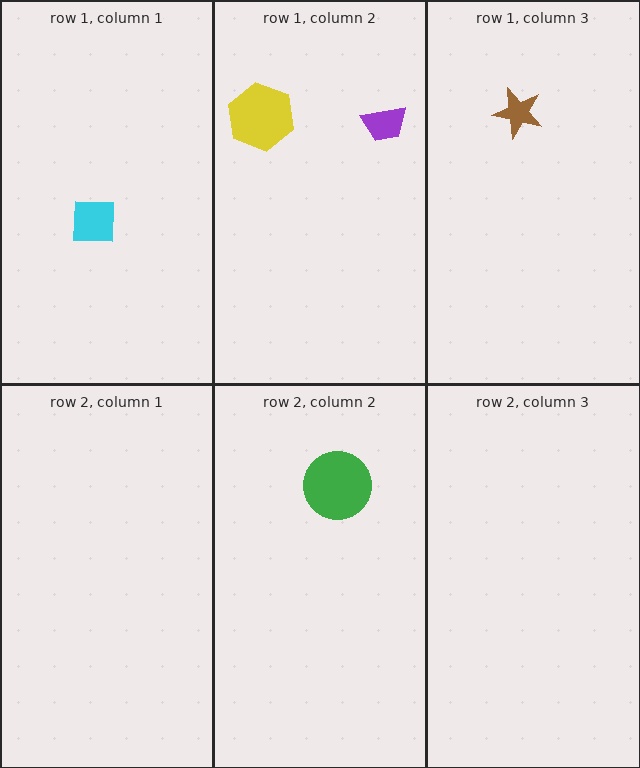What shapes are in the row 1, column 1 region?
The cyan square.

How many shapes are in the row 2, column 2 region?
1.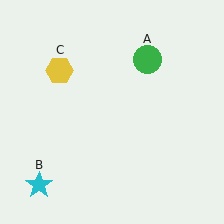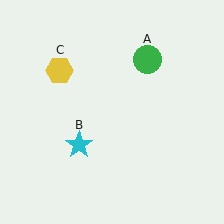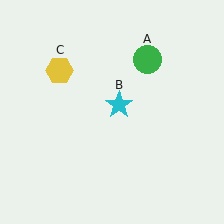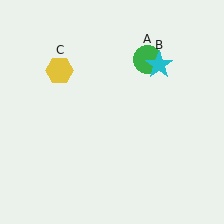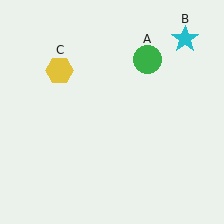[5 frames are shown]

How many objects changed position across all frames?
1 object changed position: cyan star (object B).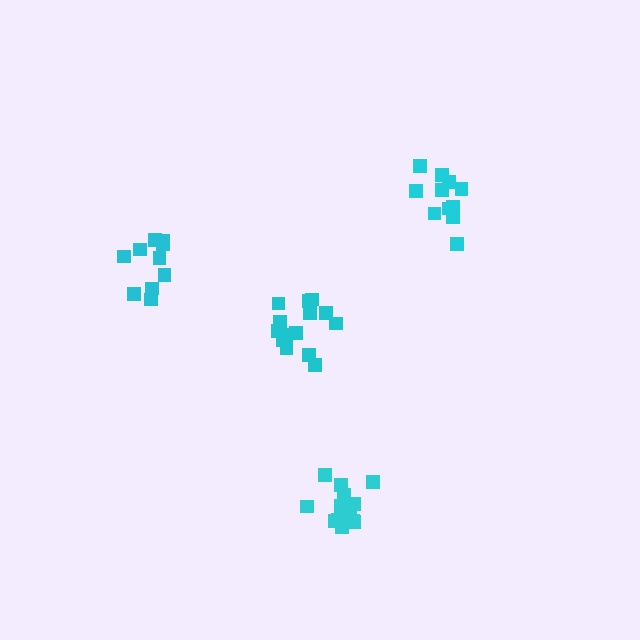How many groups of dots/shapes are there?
There are 4 groups.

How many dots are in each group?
Group 1: 14 dots, Group 2: 15 dots, Group 3: 10 dots, Group 4: 11 dots (50 total).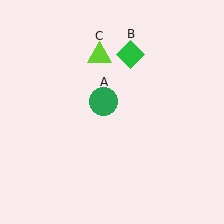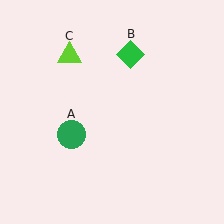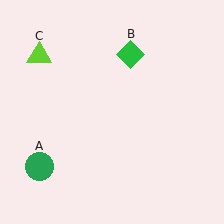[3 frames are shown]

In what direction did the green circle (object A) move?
The green circle (object A) moved down and to the left.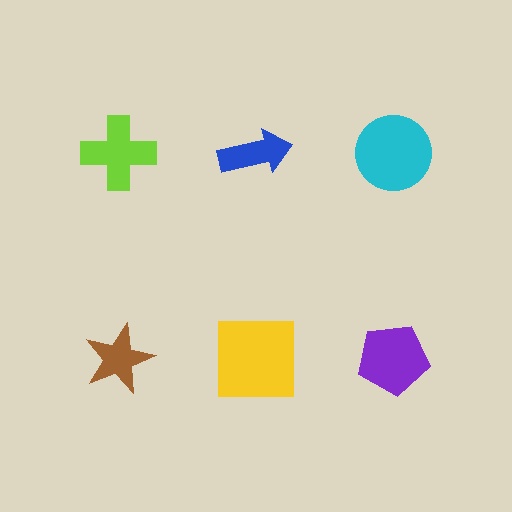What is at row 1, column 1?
A lime cross.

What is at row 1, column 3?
A cyan circle.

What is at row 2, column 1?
A brown star.